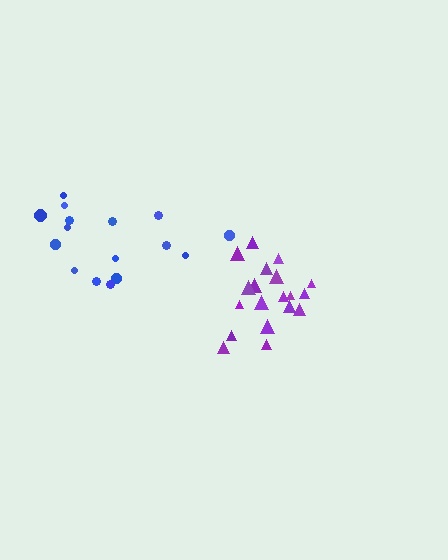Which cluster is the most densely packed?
Purple.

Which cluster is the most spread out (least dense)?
Blue.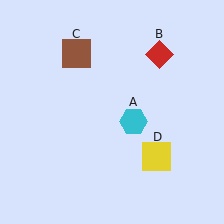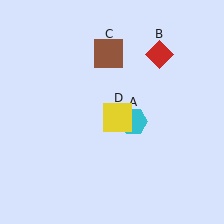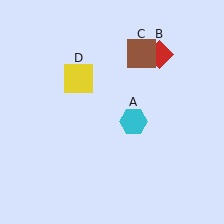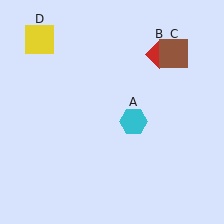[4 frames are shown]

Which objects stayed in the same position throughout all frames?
Cyan hexagon (object A) and red diamond (object B) remained stationary.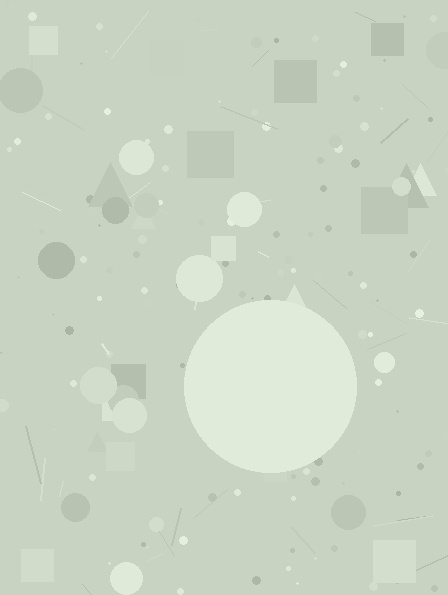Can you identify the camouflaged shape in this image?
The camouflaged shape is a circle.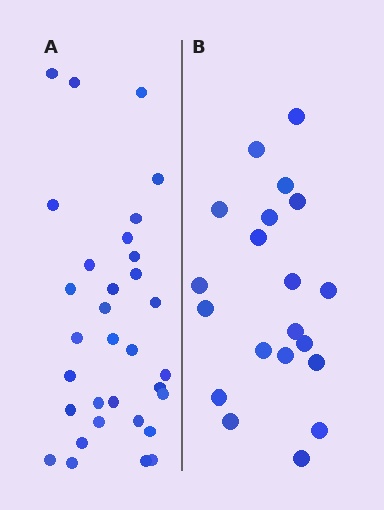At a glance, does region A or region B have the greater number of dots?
Region A (the left region) has more dots.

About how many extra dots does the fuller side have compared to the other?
Region A has roughly 12 or so more dots than region B.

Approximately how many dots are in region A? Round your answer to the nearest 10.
About 30 dots. (The exact count is 32, which rounds to 30.)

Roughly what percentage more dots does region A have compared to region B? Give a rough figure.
About 60% more.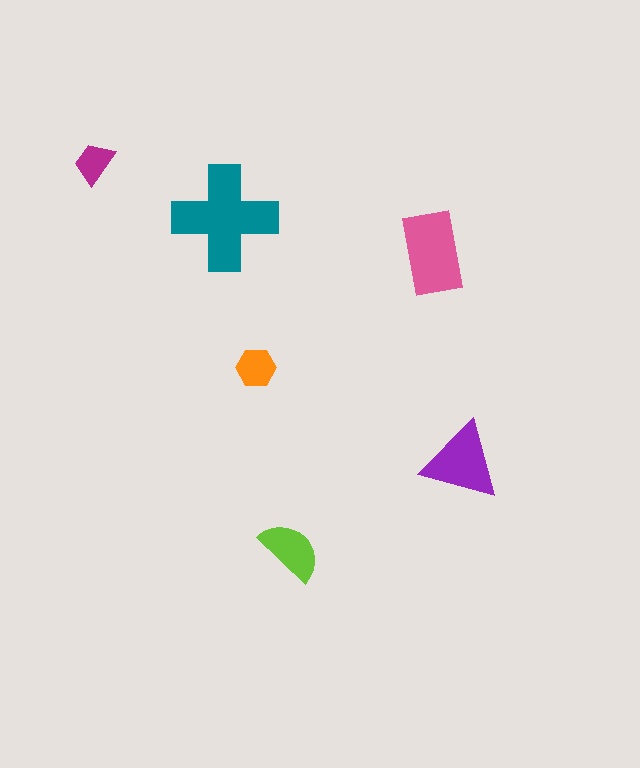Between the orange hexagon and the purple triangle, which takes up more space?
The purple triangle.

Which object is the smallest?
The magenta trapezoid.